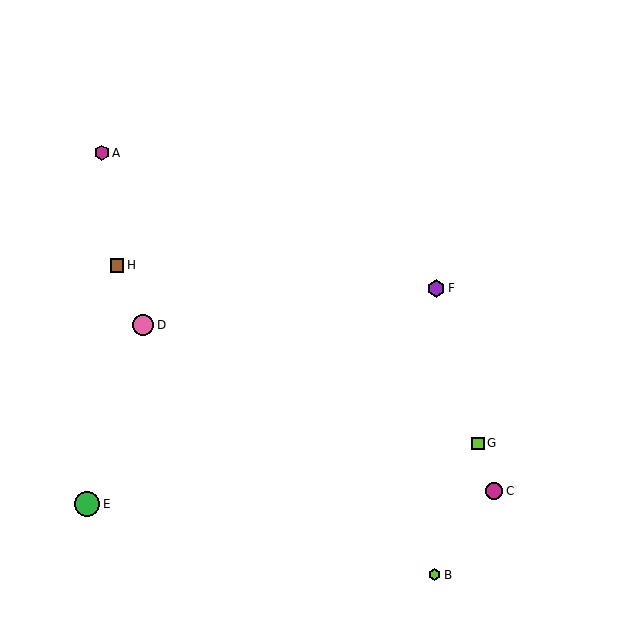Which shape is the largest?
The green circle (labeled E) is the largest.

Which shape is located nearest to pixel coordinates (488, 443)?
The lime square (labeled G) at (478, 443) is nearest to that location.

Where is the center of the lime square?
The center of the lime square is at (478, 443).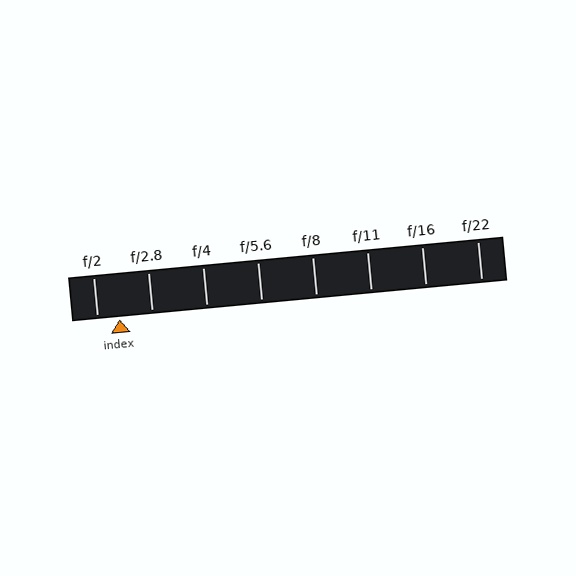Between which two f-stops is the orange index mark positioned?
The index mark is between f/2 and f/2.8.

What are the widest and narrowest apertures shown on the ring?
The widest aperture shown is f/2 and the narrowest is f/22.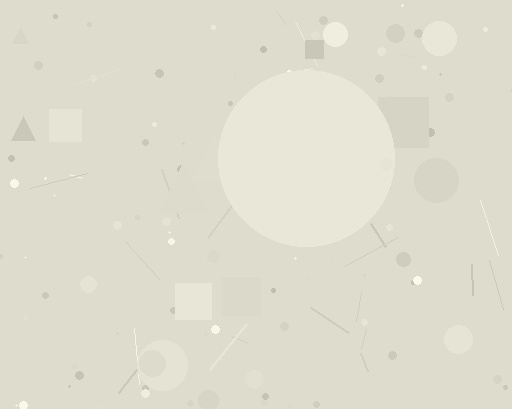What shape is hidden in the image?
A circle is hidden in the image.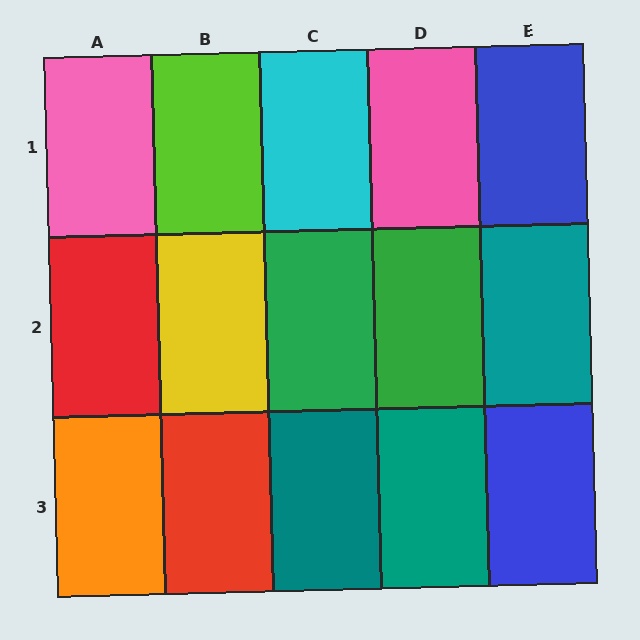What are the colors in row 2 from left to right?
Red, yellow, green, green, teal.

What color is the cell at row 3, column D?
Teal.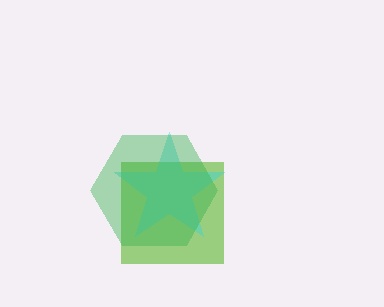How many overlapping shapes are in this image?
There are 3 overlapping shapes in the image.